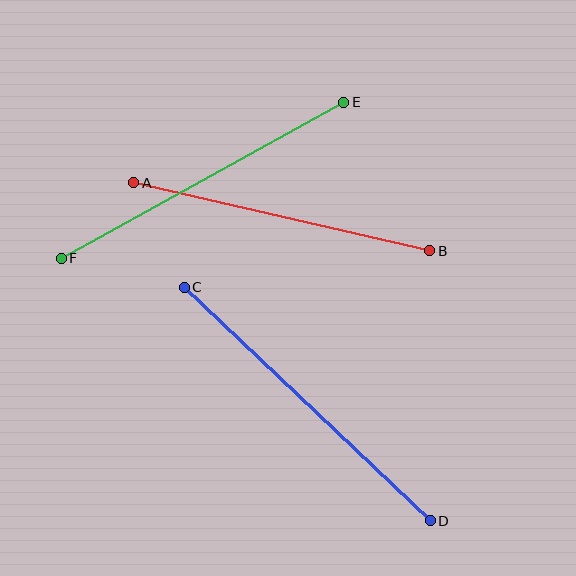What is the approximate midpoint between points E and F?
The midpoint is at approximately (203, 180) pixels.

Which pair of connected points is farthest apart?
Points C and D are farthest apart.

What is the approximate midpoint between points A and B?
The midpoint is at approximately (282, 217) pixels.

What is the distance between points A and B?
The distance is approximately 304 pixels.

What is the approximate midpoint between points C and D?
The midpoint is at approximately (307, 404) pixels.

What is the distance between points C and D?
The distance is approximately 339 pixels.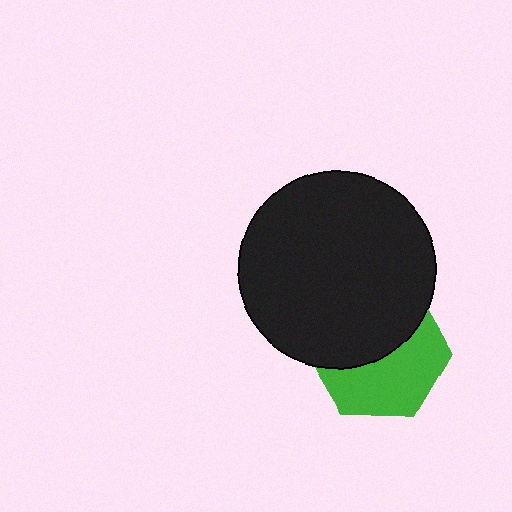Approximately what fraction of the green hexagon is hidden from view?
Roughly 50% of the green hexagon is hidden behind the black circle.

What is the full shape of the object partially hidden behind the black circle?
The partially hidden object is a green hexagon.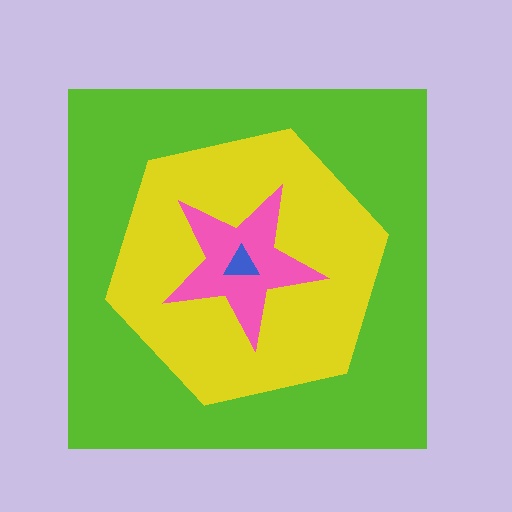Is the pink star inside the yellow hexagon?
Yes.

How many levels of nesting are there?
4.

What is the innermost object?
The blue triangle.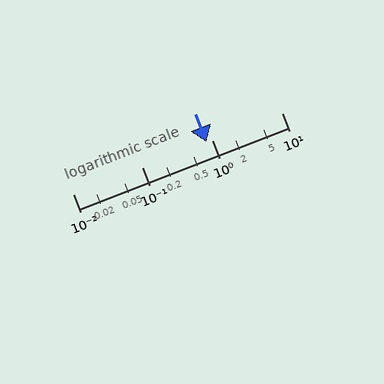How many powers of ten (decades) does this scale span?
The scale spans 3 decades, from 0.01 to 10.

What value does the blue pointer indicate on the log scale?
The pointer indicates approximately 0.83.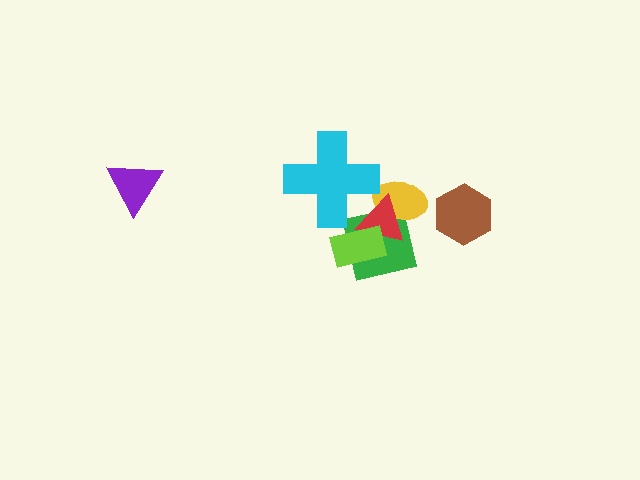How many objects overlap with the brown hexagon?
0 objects overlap with the brown hexagon.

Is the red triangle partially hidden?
Yes, it is partially covered by another shape.